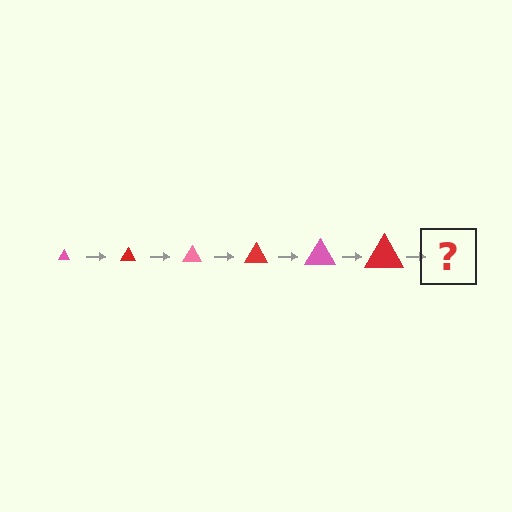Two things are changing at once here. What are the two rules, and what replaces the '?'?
The two rules are that the triangle grows larger each step and the color cycles through pink and red. The '?' should be a pink triangle, larger than the previous one.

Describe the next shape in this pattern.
It should be a pink triangle, larger than the previous one.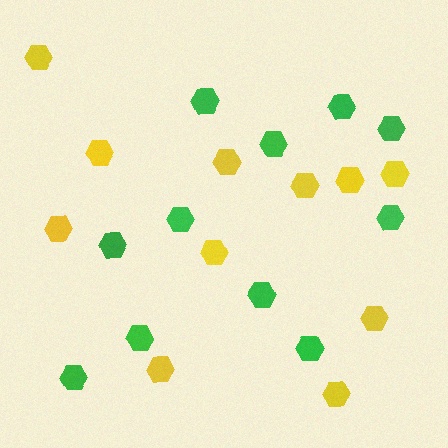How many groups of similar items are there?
There are 2 groups: one group of yellow hexagons (11) and one group of green hexagons (11).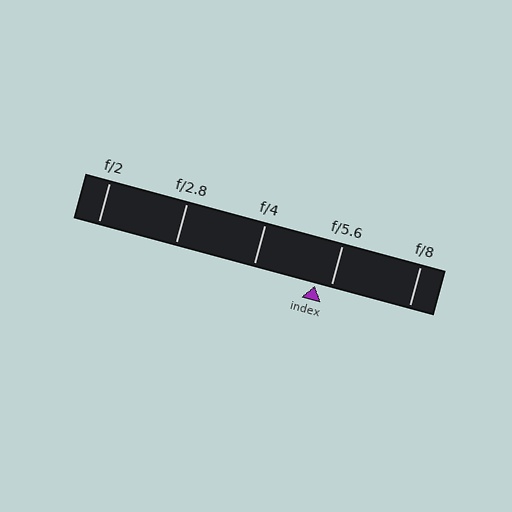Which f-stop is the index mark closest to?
The index mark is closest to f/5.6.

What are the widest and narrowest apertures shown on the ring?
The widest aperture shown is f/2 and the narrowest is f/8.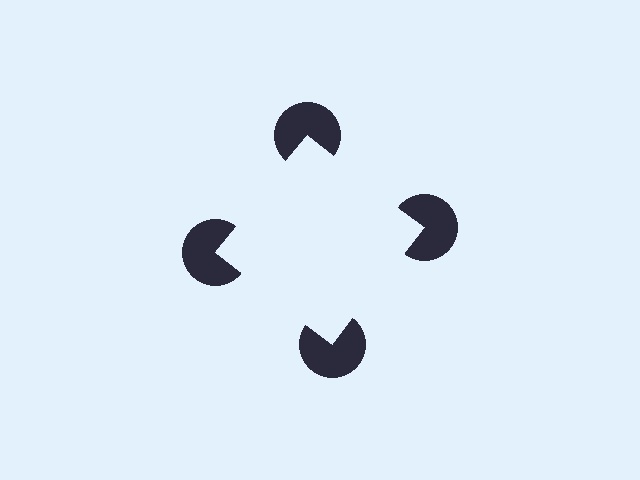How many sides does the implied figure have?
4 sides.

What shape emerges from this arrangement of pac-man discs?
An illusory square — its edges are inferred from the aligned wedge cuts in the pac-man discs, not physically drawn.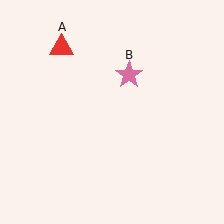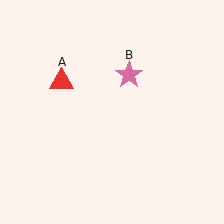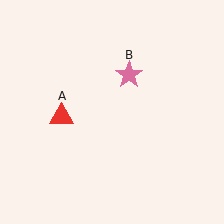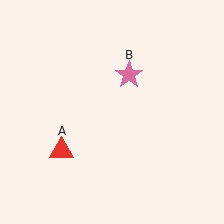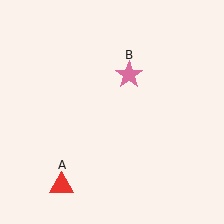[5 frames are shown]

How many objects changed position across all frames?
1 object changed position: red triangle (object A).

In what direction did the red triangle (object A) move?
The red triangle (object A) moved down.